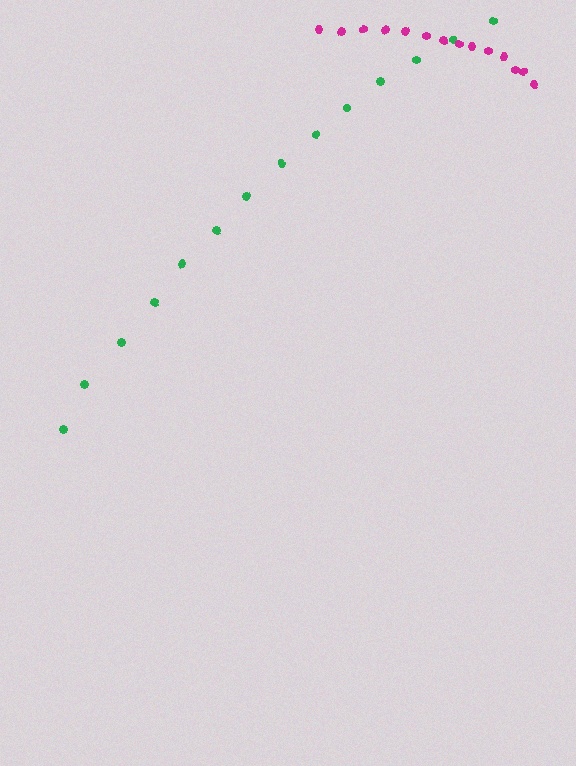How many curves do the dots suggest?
There are 2 distinct paths.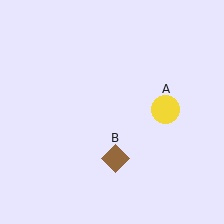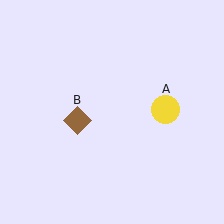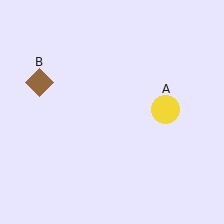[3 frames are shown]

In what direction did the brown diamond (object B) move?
The brown diamond (object B) moved up and to the left.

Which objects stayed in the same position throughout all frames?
Yellow circle (object A) remained stationary.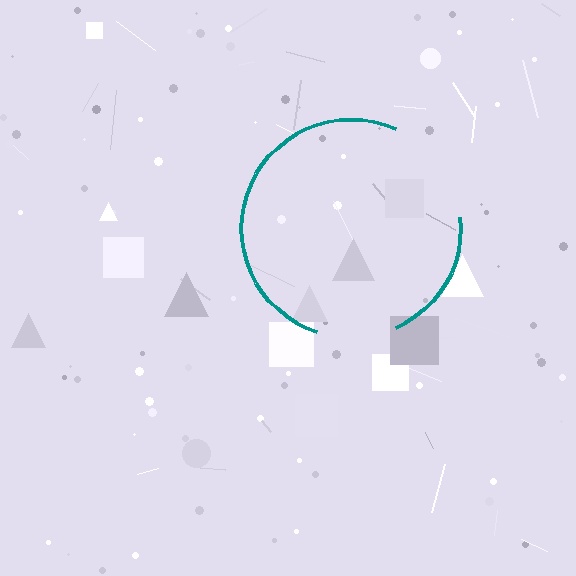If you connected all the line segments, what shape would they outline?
They would outline a circle.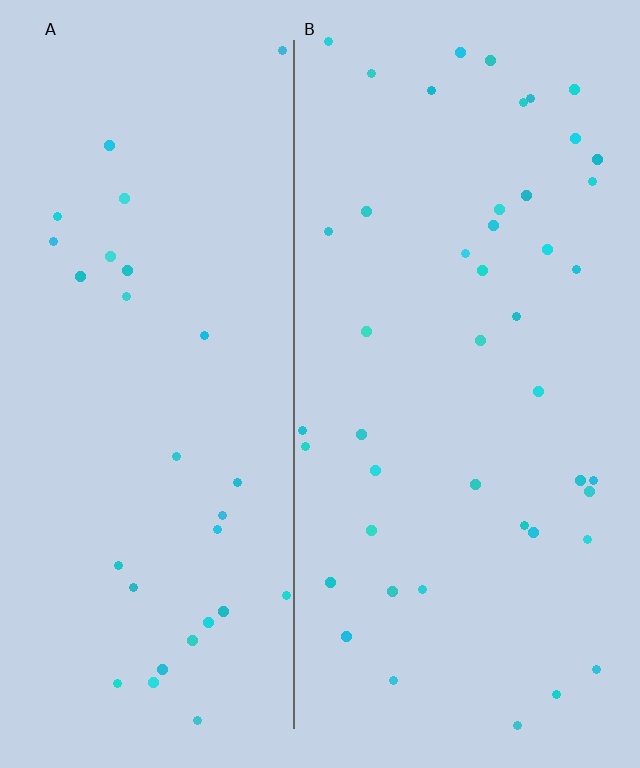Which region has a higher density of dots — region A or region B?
B (the right).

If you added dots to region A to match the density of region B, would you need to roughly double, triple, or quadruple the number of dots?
Approximately double.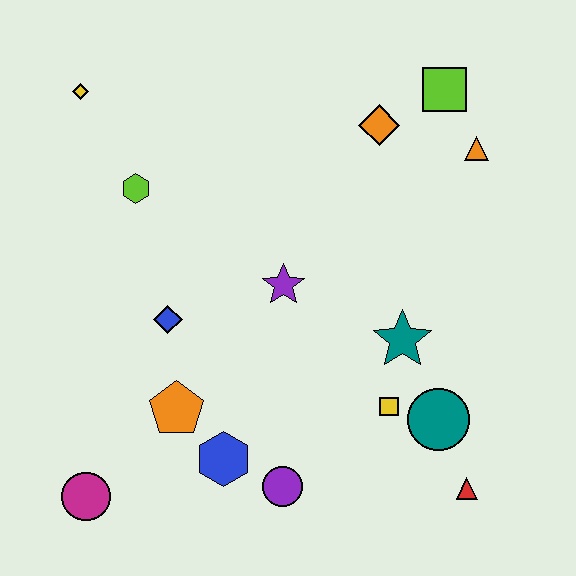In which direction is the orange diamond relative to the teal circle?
The orange diamond is above the teal circle.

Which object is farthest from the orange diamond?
The magenta circle is farthest from the orange diamond.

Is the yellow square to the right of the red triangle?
No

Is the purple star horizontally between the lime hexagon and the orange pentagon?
No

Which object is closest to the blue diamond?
The orange pentagon is closest to the blue diamond.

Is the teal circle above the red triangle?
Yes